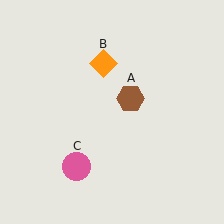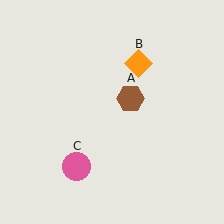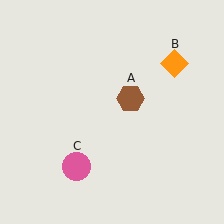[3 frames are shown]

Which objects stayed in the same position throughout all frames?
Brown hexagon (object A) and pink circle (object C) remained stationary.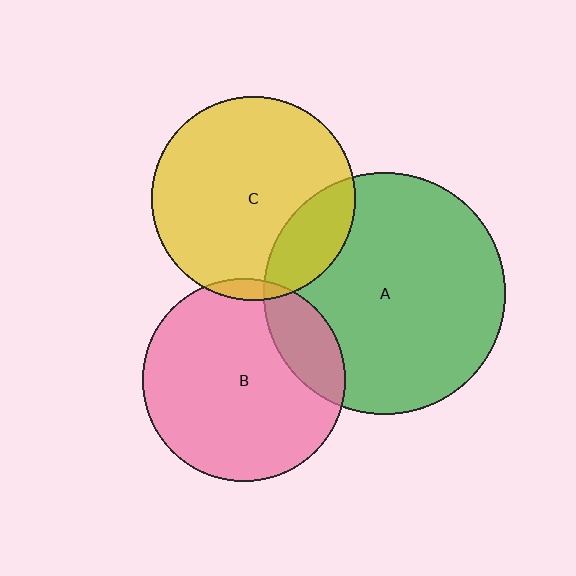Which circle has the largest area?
Circle A (green).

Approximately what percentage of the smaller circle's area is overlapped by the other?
Approximately 20%.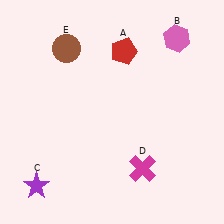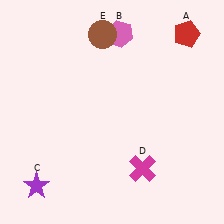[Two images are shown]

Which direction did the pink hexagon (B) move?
The pink hexagon (B) moved left.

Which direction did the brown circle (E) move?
The brown circle (E) moved right.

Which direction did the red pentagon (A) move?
The red pentagon (A) moved right.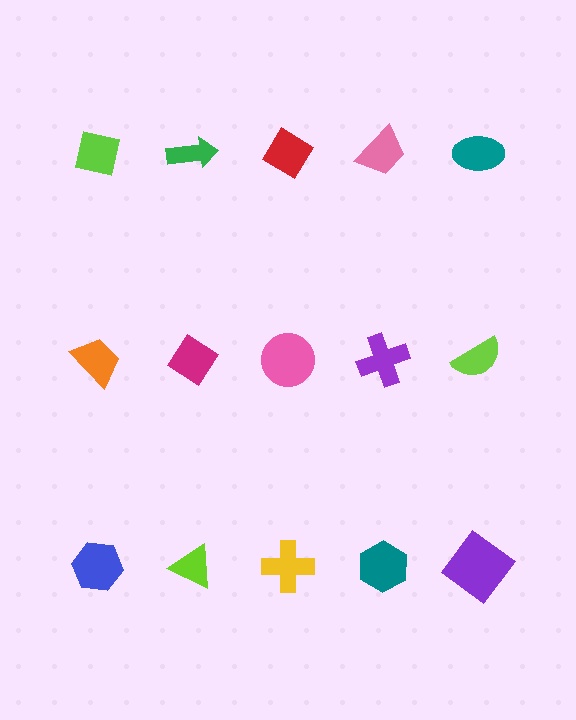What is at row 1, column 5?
A teal ellipse.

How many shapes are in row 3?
5 shapes.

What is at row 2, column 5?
A lime semicircle.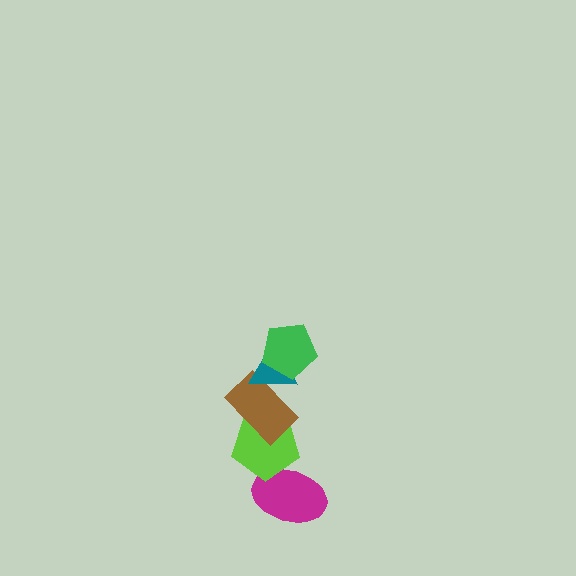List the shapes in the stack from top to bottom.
From top to bottom: the green pentagon, the teal triangle, the brown rectangle, the lime pentagon, the magenta ellipse.